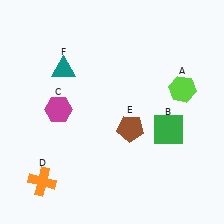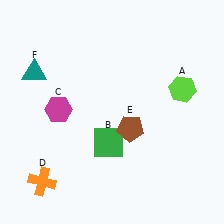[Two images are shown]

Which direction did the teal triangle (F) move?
The teal triangle (F) moved left.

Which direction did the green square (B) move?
The green square (B) moved left.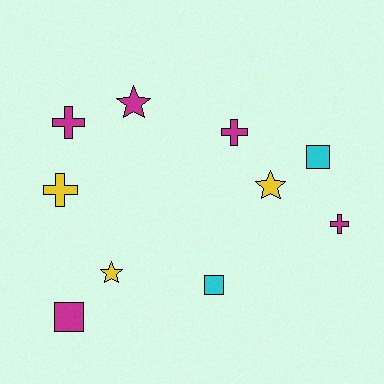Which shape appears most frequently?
Cross, with 4 objects.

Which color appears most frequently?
Magenta, with 5 objects.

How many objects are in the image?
There are 10 objects.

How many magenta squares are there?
There is 1 magenta square.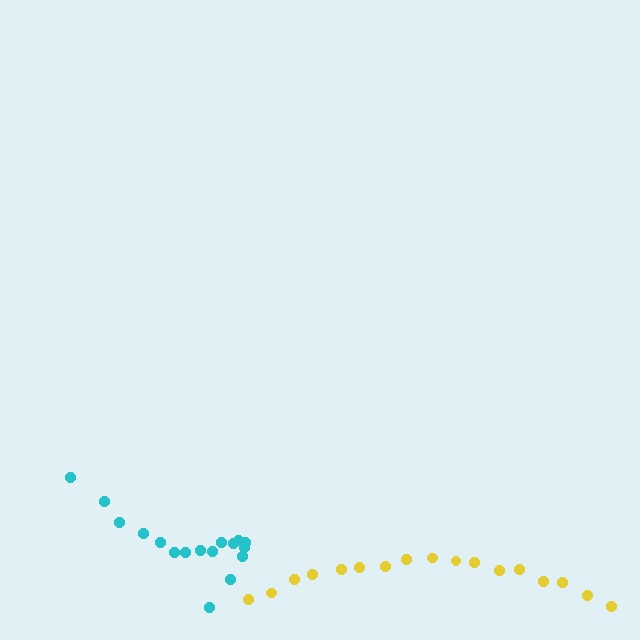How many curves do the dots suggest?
There are 2 distinct paths.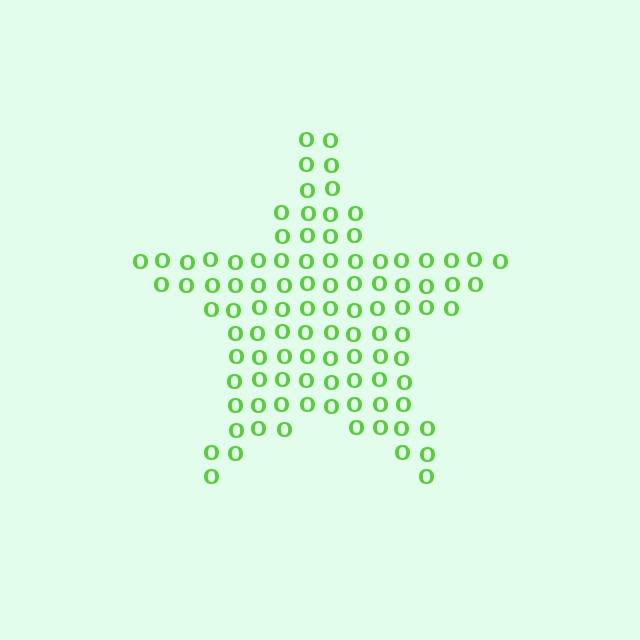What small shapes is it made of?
It is made of small letter O's.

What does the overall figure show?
The overall figure shows a star.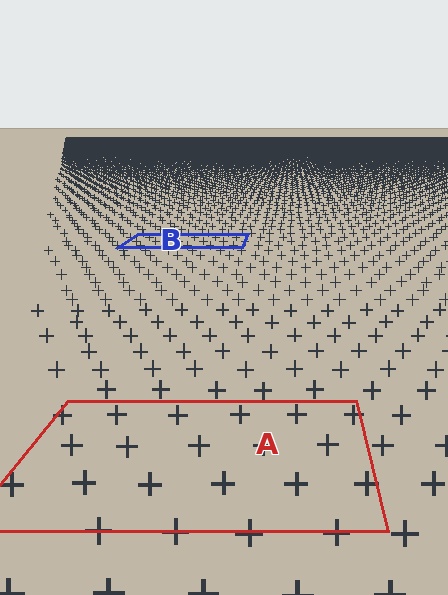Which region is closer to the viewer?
Region A is closer. The texture elements there are larger and more spread out.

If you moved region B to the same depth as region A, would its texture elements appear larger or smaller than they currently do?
They would appear larger. At a closer depth, the same texture elements are projected at a bigger on-screen size.